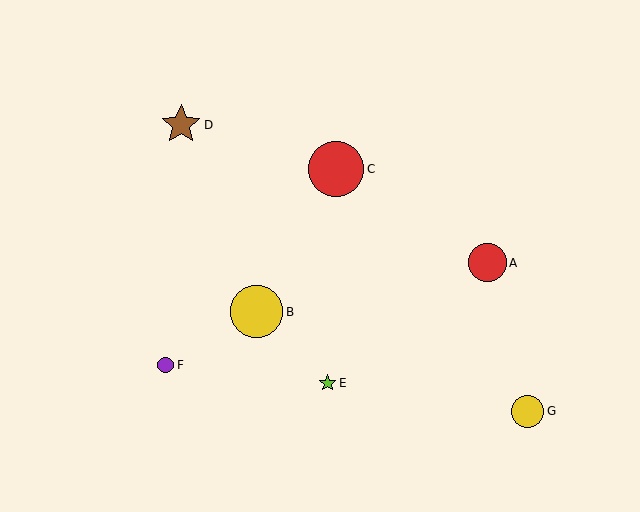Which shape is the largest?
The red circle (labeled C) is the largest.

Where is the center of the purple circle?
The center of the purple circle is at (166, 365).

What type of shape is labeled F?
Shape F is a purple circle.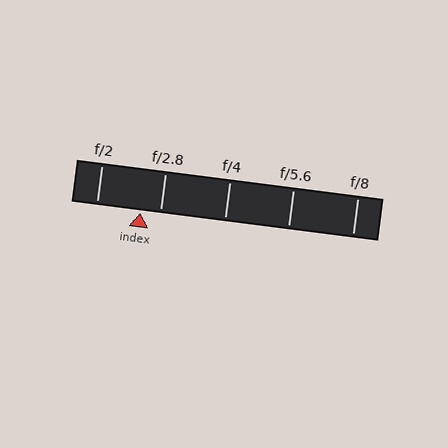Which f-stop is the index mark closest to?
The index mark is closest to f/2.8.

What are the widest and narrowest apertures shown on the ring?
The widest aperture shown is f/2 and the narrowest is f/8.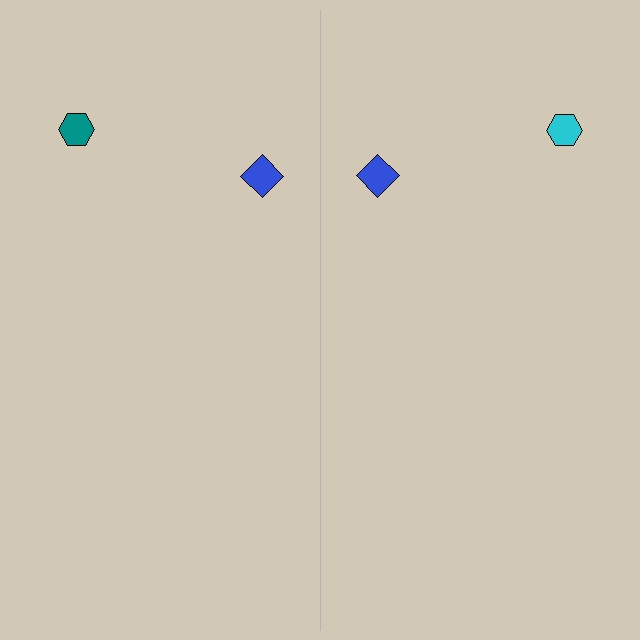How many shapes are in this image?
There are 4 shapes in this image.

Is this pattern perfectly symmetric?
No, the pattern is not perfectly symmetric. The cyan hexagon on the right side breaks the symmetry — its mirror counterpart is teal.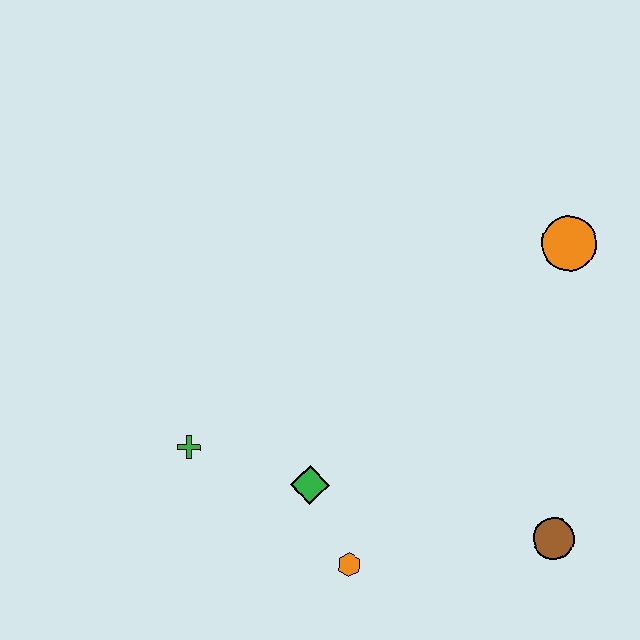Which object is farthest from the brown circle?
The green cross is farthest from the brown circle.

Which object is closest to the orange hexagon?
The green diamond is closest to the orange hexagon.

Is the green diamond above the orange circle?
No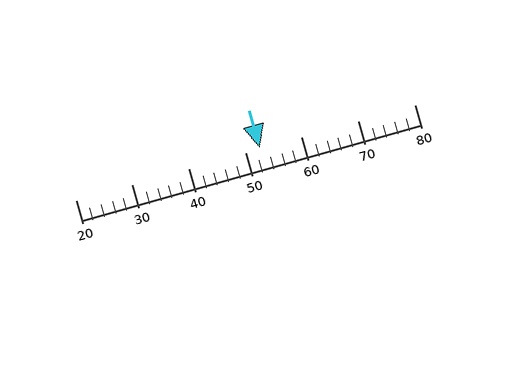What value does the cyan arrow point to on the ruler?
The cyan arrow points to approximately 53.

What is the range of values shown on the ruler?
The ruler shows values from 20 to 80.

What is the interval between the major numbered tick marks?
The major tick marks are spaced 10 units apart.